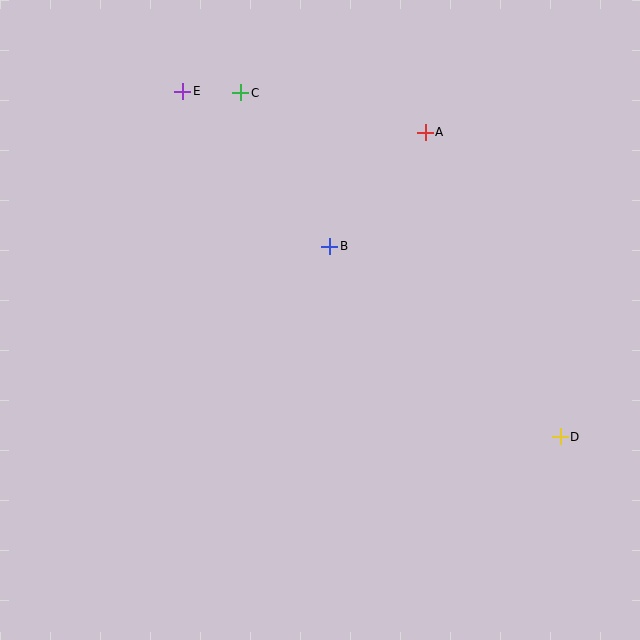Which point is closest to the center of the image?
Point B at (330, 246) is closest to the center.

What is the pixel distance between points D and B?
The distance between D and B is 299 pixels.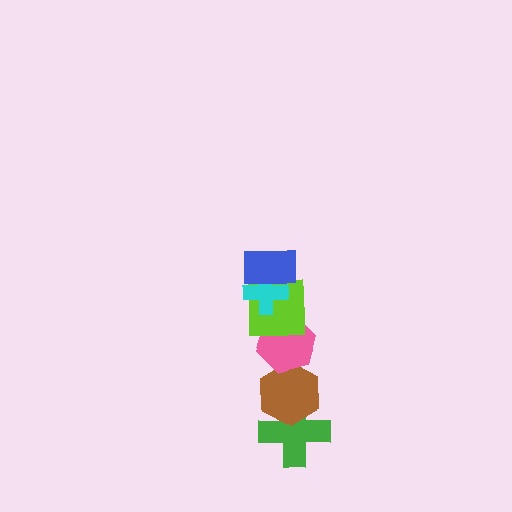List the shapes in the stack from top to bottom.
From top to bottom: the blue rectangle, the cyan cross, the lime square, the pink hexagon, the brown hexagon, the green cross.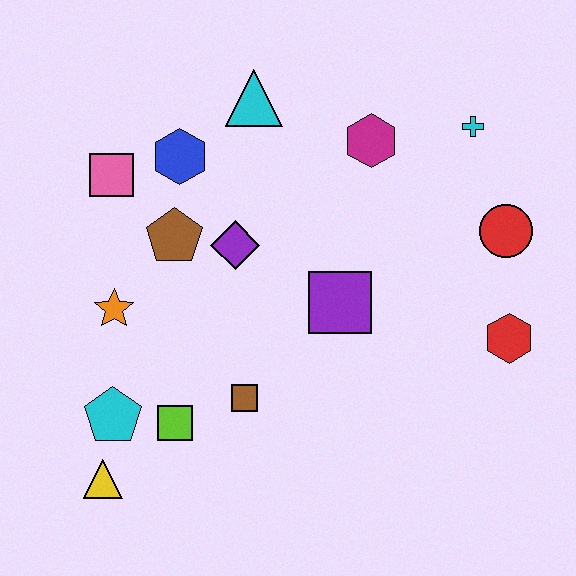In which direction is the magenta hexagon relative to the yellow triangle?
The magenta hexagon is above the yellow triangle.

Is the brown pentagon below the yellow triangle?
No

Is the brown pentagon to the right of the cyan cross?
No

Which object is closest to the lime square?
The cyan pentagon is closest to the lime square.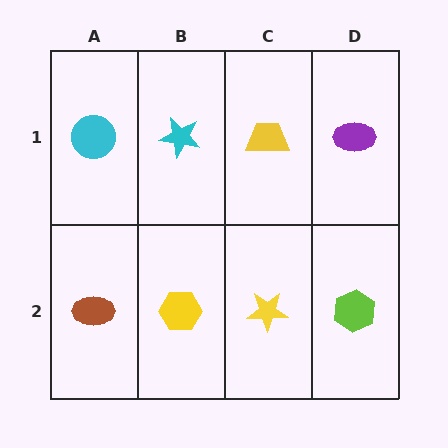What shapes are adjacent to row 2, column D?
A purple ellipse (row 1, column D), a yellow star (row 2, column C).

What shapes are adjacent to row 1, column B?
A yellow hexagon (row 2, column B), a cyan circle (row 1, column A), a yellow trapezoid (row 1, column C).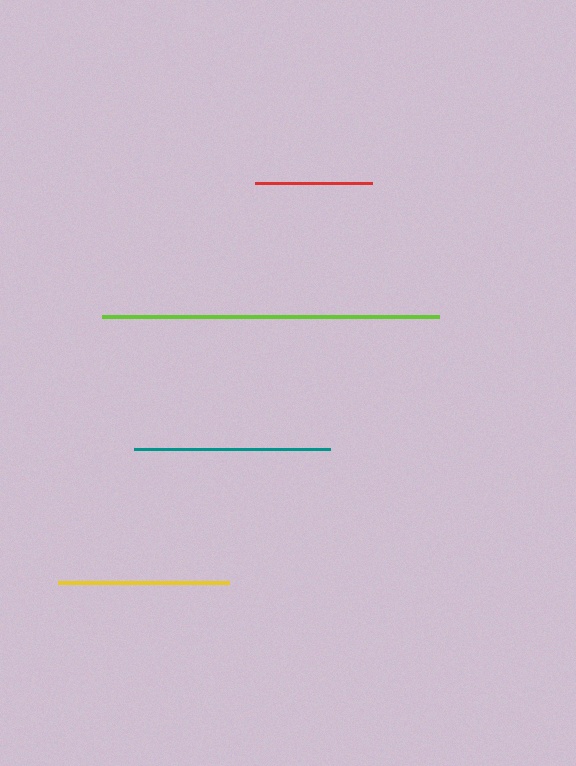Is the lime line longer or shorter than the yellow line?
The lime line is longer than the yellow line.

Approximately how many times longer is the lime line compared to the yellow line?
The lime line is approximately 2.0 times the length of the yellow line.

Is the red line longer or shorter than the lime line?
The lime line is longer than the red line.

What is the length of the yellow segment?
The yellow segment is approximately 171 pixels long.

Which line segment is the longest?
The lime line is the longest at approximately 337 pixels.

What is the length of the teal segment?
The teal segment is approximately 196 pixels long.